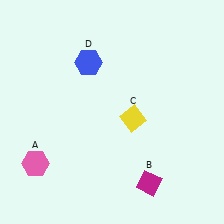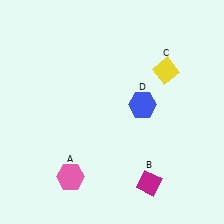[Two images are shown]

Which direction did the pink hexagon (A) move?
The pink hexagon (A) moved right.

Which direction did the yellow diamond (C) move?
The yellow diamond (C) moved up.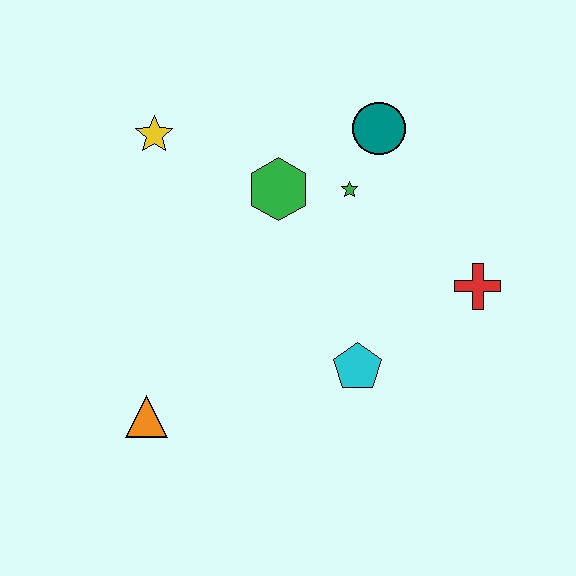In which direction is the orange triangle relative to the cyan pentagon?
The orange triangle is to the left of the cyan pentagon.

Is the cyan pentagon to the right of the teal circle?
No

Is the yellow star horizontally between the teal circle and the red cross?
No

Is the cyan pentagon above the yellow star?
No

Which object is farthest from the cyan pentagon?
The yellow star is farthest from the cyan pentagon.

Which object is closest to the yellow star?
The green hexagon is closest to the yellow star.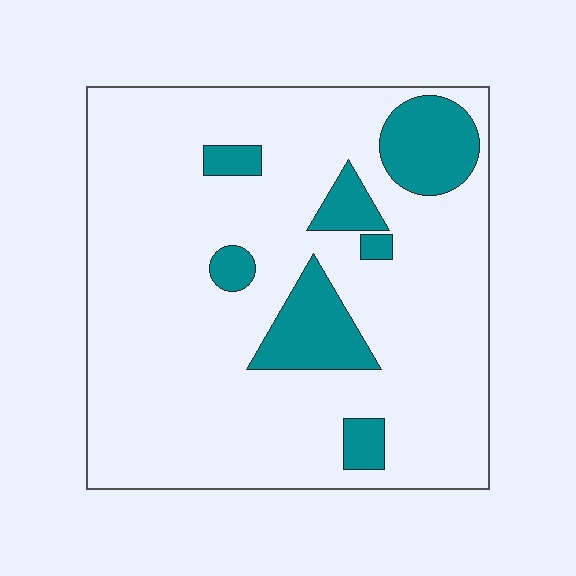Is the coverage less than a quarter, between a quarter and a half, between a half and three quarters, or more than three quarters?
Less than a quarter.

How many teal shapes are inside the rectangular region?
7.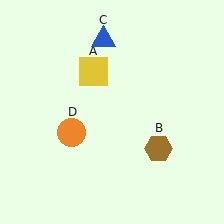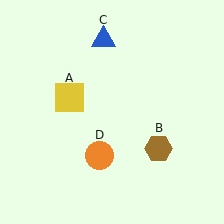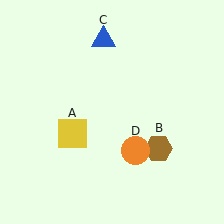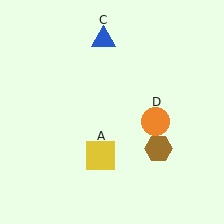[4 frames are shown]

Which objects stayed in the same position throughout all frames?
Brown hexagon (object B) and blue triangle (object C) remained stationary.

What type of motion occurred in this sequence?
The yellow square (object A), orange circle (object D) rotated counterclockwise around the center of the scene.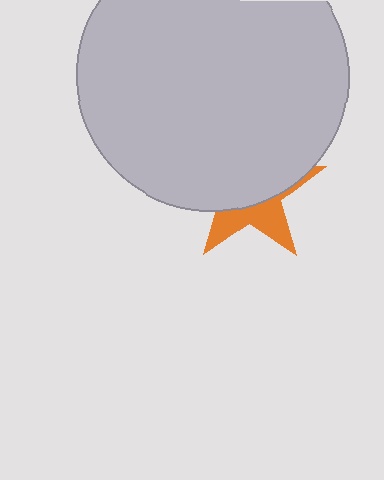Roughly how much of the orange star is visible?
A small part of it is visible (roughly 36%).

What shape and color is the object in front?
The object in front is a light gray circle.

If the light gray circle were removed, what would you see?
You would see the complete orange star.